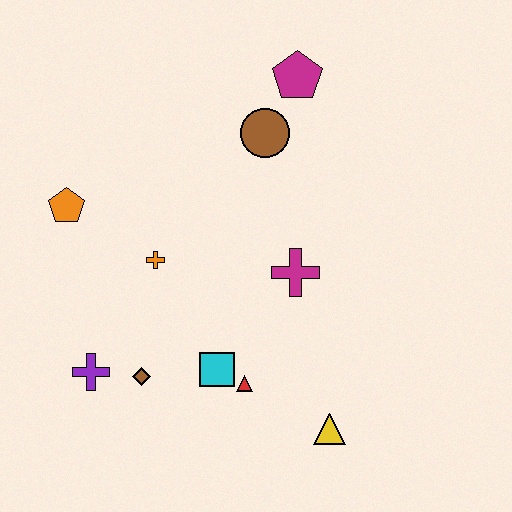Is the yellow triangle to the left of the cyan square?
No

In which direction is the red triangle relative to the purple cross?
The red triangle is to the right of the purple cross.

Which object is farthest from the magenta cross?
The orange pentagon is farthest from the magenta cross.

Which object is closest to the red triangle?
The cyan square is closest to the red triangle.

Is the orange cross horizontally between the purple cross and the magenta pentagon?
Yes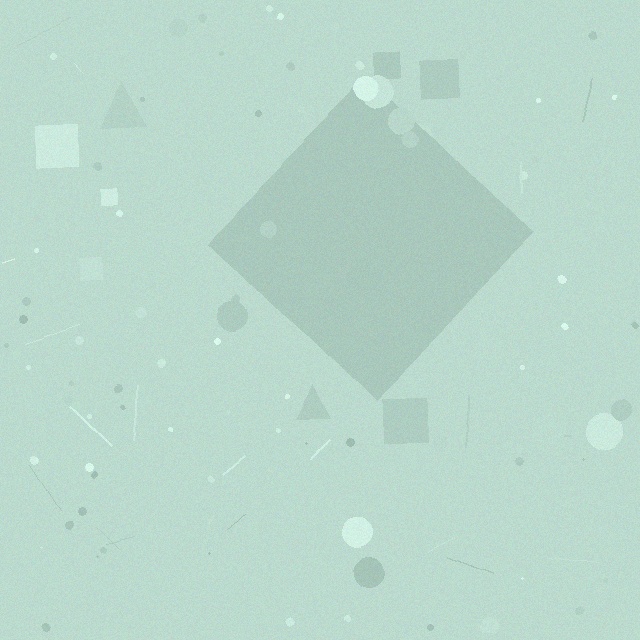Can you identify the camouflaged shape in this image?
The camouflaged shape is a diamond.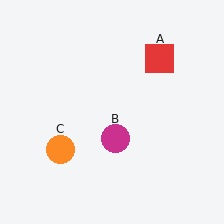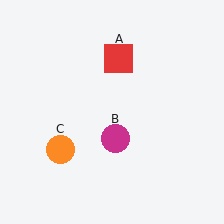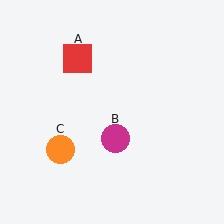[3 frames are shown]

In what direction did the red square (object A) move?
The red square (object A) moved left.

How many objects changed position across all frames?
1 object changed position: red square (object A).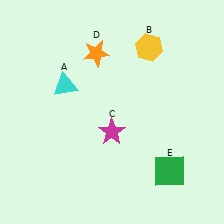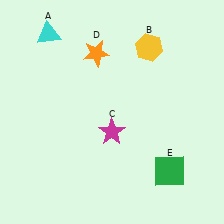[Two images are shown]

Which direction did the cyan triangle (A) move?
The cyan triangle (A) moved up.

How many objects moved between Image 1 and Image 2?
1 object moved between the two images.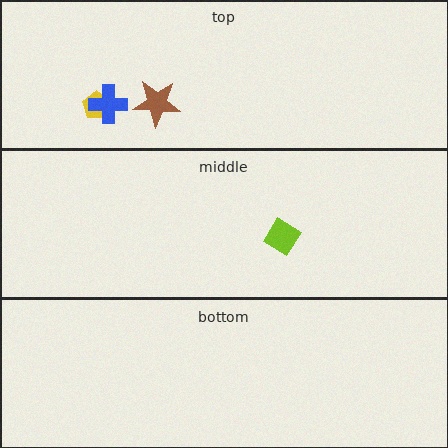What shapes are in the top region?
The yellow pentagon, the blue cross, the brown star.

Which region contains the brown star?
The top region.